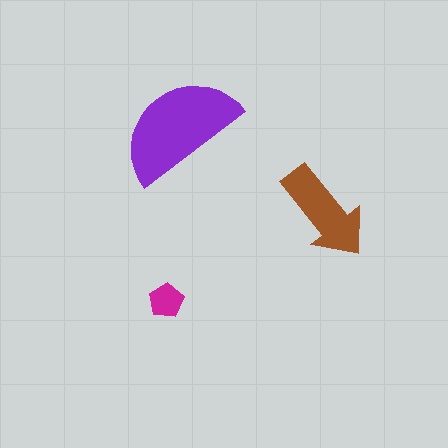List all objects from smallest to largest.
The magenta pentagon, the brown arrow, the purple semicircle.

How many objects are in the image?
There are 3 objects in the image.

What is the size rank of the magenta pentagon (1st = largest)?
3rd.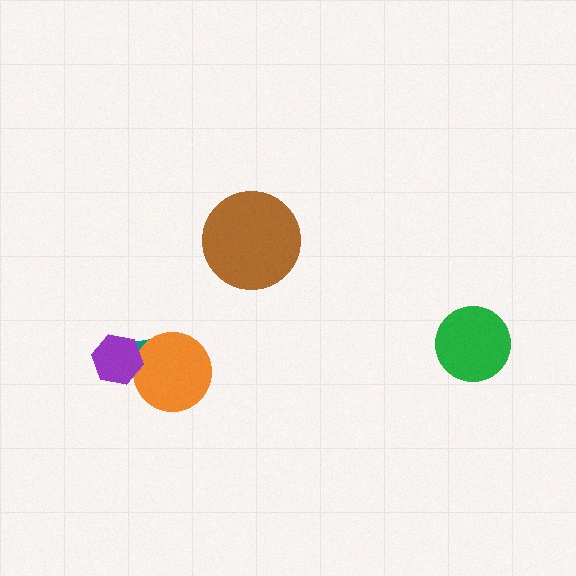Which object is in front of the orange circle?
The purple hexagon is in front of the orange circle.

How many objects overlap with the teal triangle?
2 objects overlap with the teal triangle.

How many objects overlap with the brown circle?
0 objects overlap with the brown circle.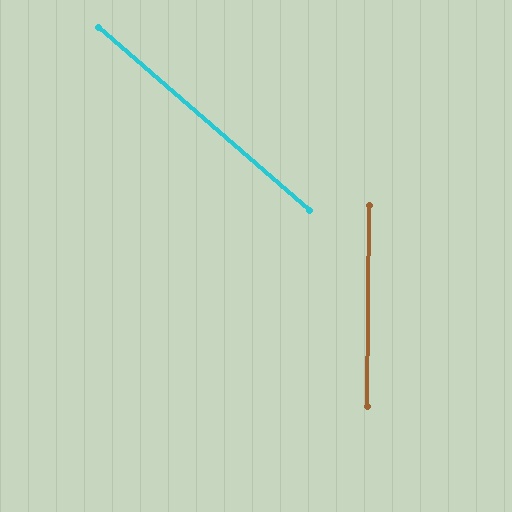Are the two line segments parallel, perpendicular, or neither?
Neither parallel nor perpendicular — they differ by about 49°.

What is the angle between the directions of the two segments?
Approximately 49 degrees.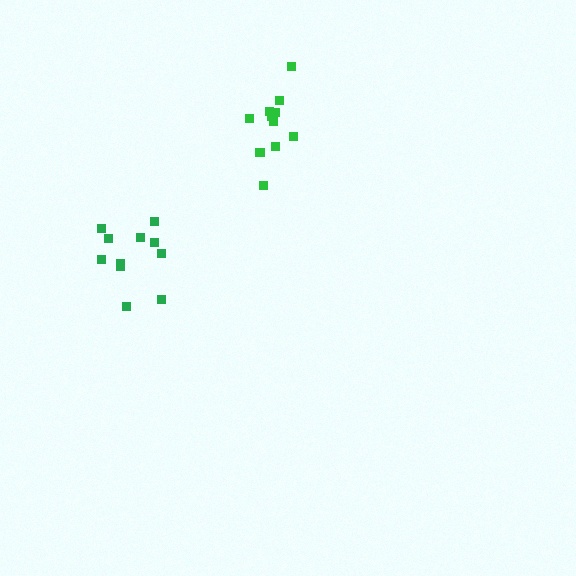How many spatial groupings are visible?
There are 2 spatial groupings.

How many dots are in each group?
Group 1: 11 dots, Group 2: 11 dots (22 total).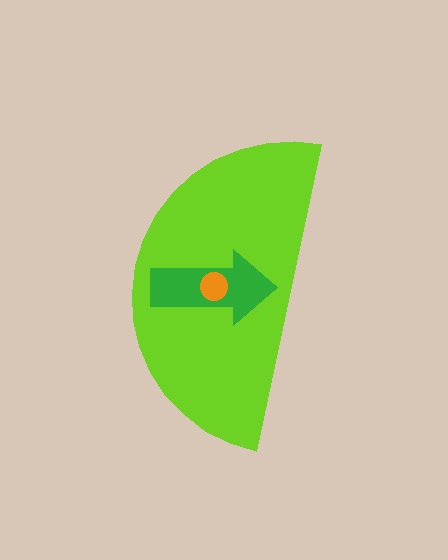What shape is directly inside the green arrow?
The orange circle.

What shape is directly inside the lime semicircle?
The green arrow.